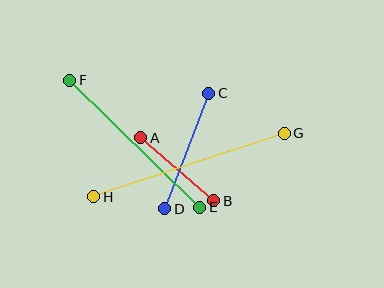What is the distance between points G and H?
The distance is approximately 200 pixels.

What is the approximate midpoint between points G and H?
The midpoint is at approximately (189, 165) pixels.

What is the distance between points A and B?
The distance is approximately 97 pixels.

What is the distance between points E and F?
The distance is approximately 182 pixels.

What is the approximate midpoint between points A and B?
The midpoint is at approximately (177, 169) pixels.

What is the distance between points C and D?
The distance is approximately 124 pixels.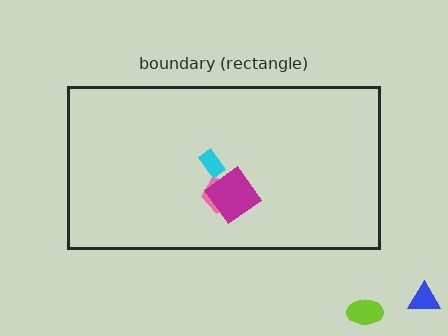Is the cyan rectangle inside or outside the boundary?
Inside.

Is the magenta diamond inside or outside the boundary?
Inside.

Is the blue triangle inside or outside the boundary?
Outside.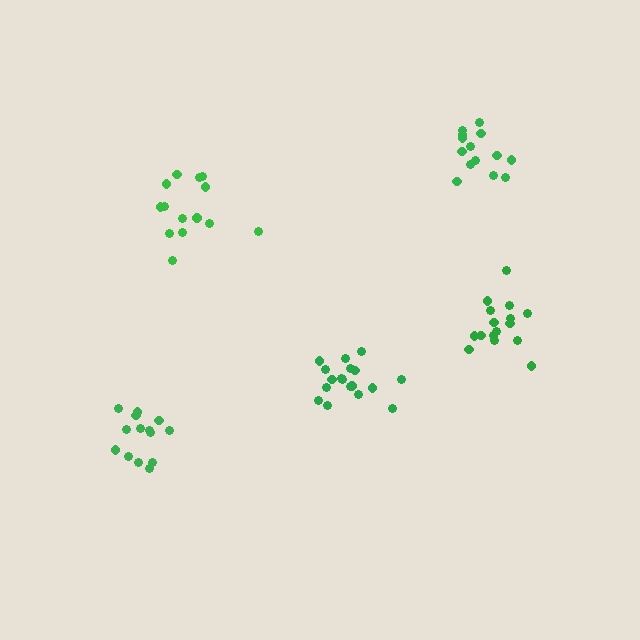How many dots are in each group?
Group 1: 18 dots, Group 2: 14 dots, Group 3: 14 dots, Group 4: 14 dots, Group 5: 16 dots (76 total).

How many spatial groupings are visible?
There are 5 spatial groupings.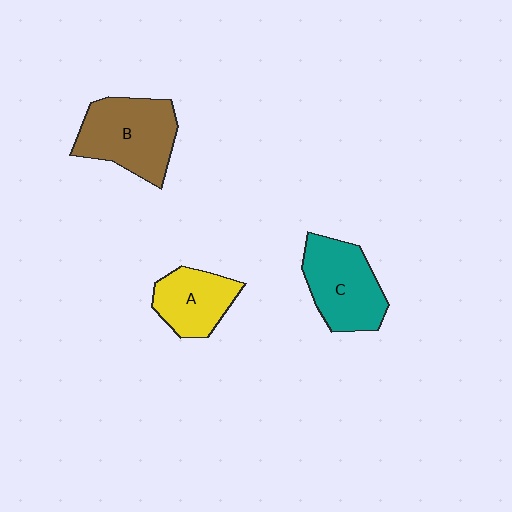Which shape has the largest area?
Shape B (brown).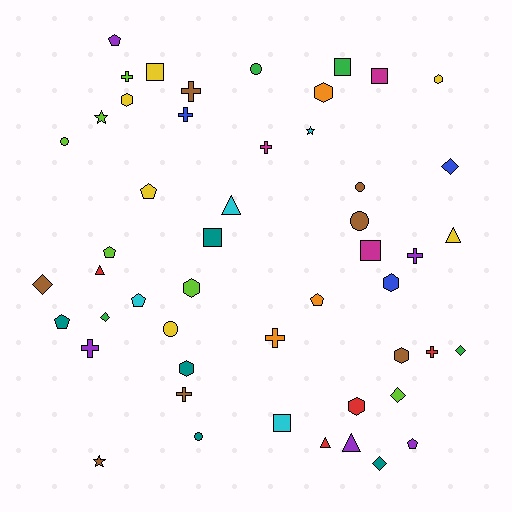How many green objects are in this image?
There are 4 green objects.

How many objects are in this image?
There are 50 objects.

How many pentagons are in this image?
There are 7 pentagons.